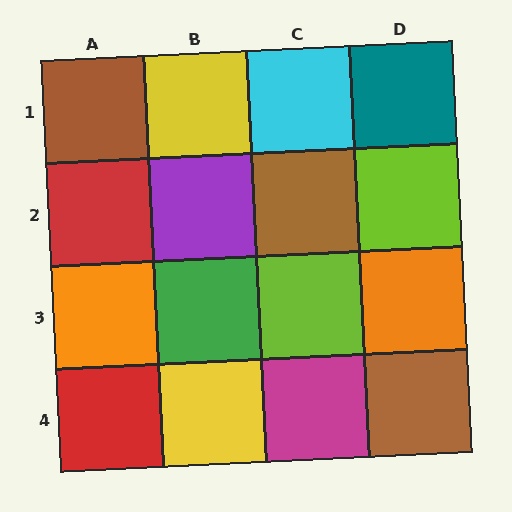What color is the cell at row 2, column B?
Purple.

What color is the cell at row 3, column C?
Lime.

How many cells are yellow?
2 cells are yellow.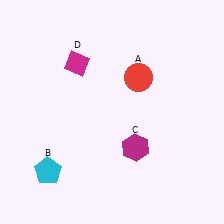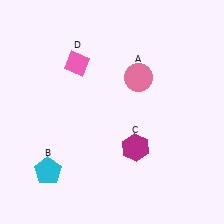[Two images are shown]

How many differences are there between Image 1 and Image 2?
There are 2 differences between the two images.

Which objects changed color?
A changed from red to pink. D changed from magenta to pink.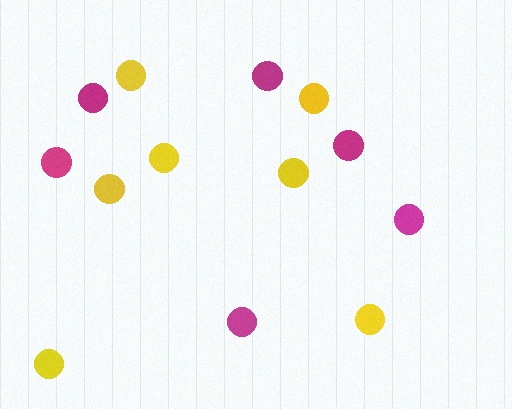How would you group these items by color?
There are 2 groups: one group of yellow circles (7) and one group of magenta circles (6).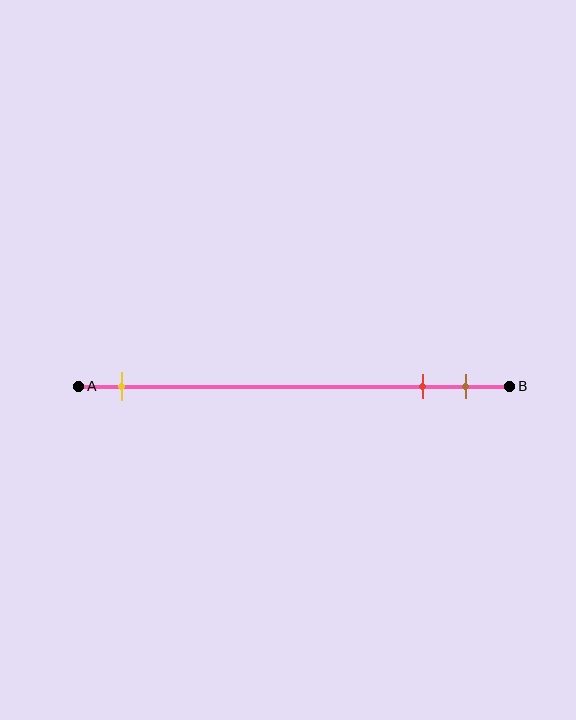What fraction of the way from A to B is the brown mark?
The brown mark is approximately 90% (0.9) of the way from A to B.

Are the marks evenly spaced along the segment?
No, the marks are not evenly spaced.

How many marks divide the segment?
There are 3 marks dividing the segment.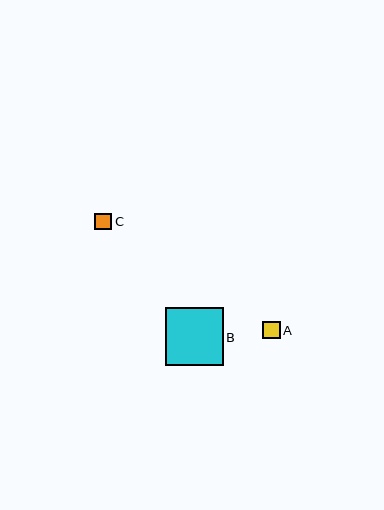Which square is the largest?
Square B is the largest with a size of approximately 58 pixels.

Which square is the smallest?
Square C is the smallest with a size of approximately 17 pixels.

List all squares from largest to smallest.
From largest to smallest: B, A, C.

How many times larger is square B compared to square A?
Square B is approximately 3.3 times the size of square A.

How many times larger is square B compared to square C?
Square B is approximately 3.5 times the size of square C.